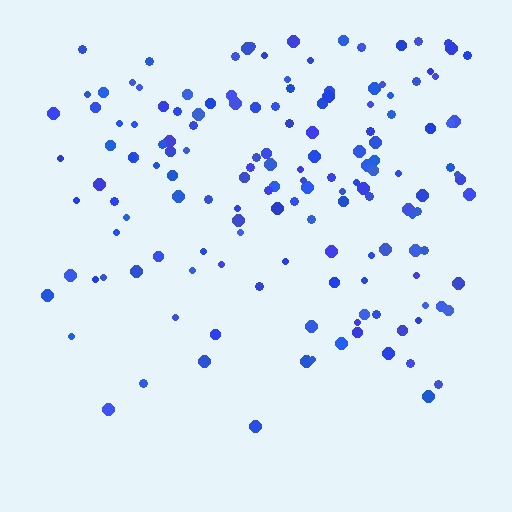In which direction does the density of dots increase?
From bottom to top, with the top side densest.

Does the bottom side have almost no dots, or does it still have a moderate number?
Still a moderate number, just noticeably fewer than the top.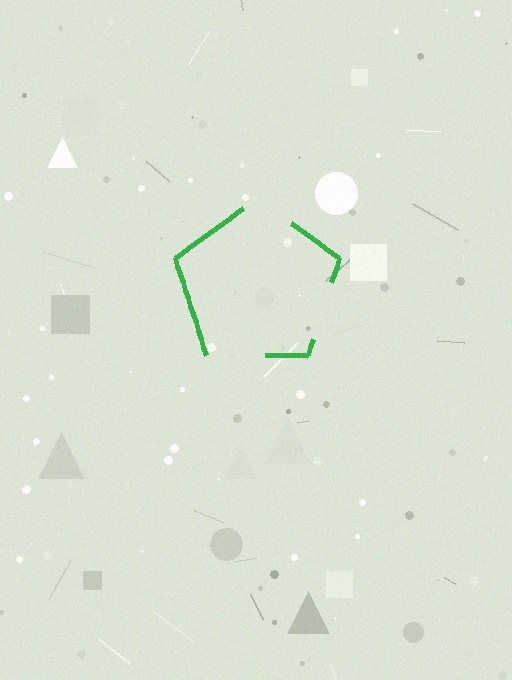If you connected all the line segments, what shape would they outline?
They would outline a pentagon.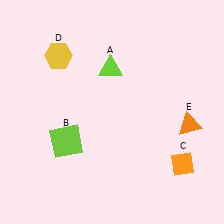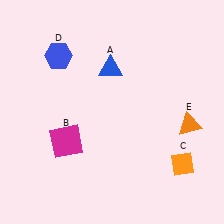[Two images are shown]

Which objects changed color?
A changed from lime to blue. B changed from lime to magenta. D changed from yellow to blue.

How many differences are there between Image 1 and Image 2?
There are 3 differences between the two images.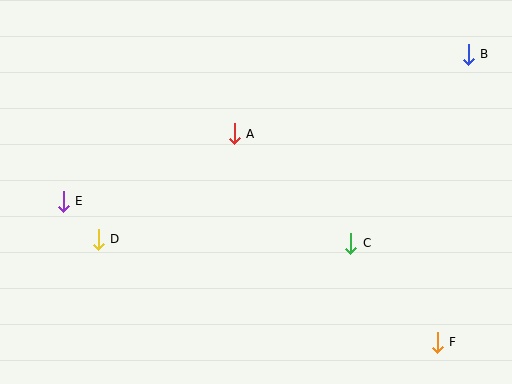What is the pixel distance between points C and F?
The distance between C and F is 131 pixels.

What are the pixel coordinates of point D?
Point D is at (98, 239).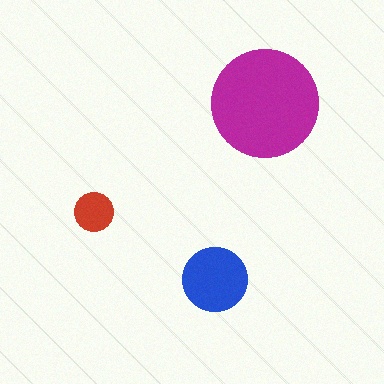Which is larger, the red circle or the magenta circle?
The magenta one.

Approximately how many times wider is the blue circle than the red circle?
About 1.5 times wider.